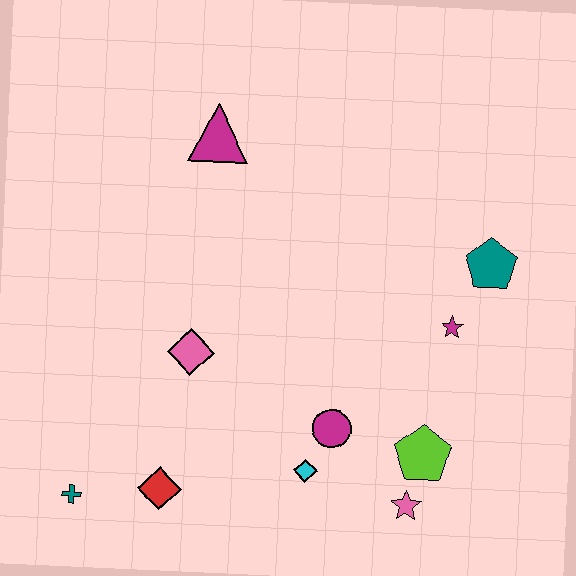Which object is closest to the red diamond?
The teal cross is closest to the red diamond.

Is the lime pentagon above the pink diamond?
No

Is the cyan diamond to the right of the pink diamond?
Yes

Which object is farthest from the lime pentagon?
The magenta triangle is farthest from the lime pentagon.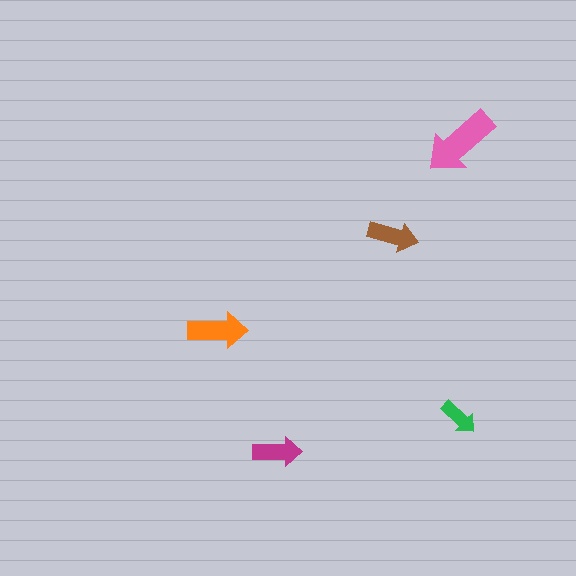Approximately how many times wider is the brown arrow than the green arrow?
About 1.5 times wider.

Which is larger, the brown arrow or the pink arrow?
The pink one.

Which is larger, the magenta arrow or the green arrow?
The magenta one.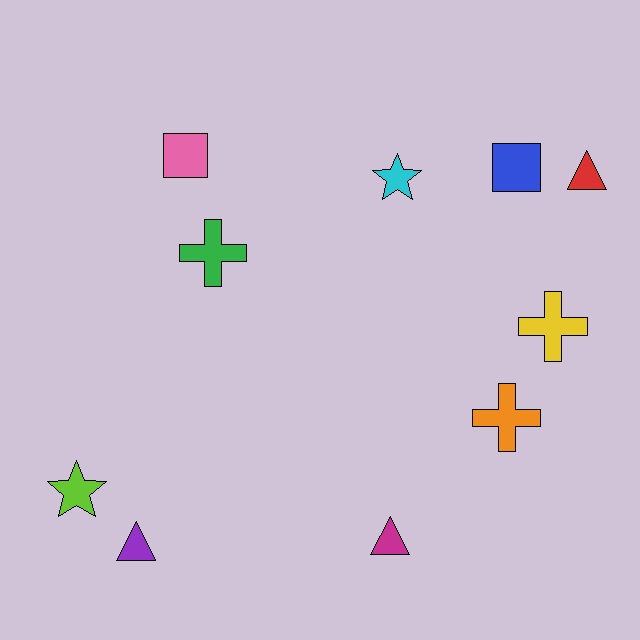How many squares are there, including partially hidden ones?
There are 2 squares.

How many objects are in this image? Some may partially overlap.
There are 10 objects.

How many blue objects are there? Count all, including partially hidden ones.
There is 1 blue object.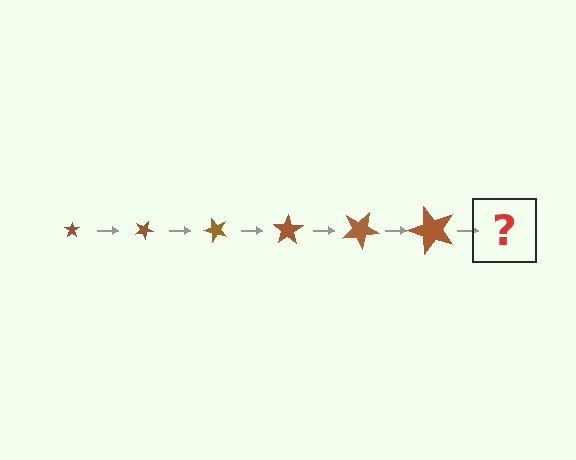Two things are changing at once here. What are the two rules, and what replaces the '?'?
The two rules are that the star grows larger each step and it rotates 25 degrees each step. The '?' should be a star, larger than the previous one and rotated 150 degrees from the start.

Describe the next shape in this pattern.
It should be a star, larger than the previous one and rotated 150 degrees from the start.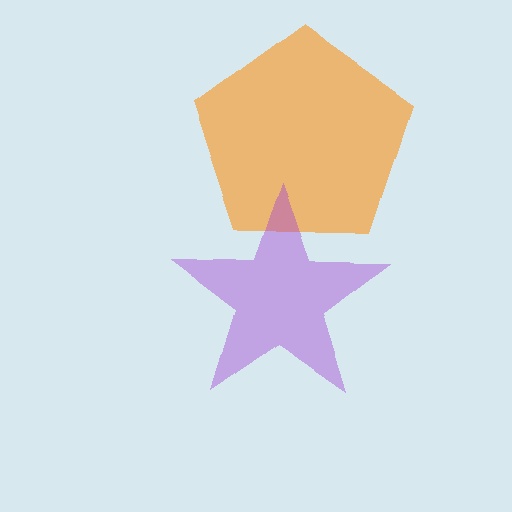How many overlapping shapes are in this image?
There are 2 overlapping shapes in the image.